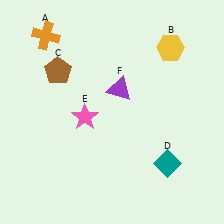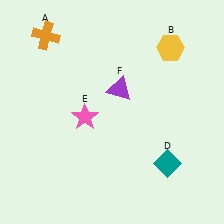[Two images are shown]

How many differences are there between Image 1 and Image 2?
There is 1 difference between the two images.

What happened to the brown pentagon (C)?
The brown pentagon (C) was removed in Image 2. It was in the top-left area of Image 1.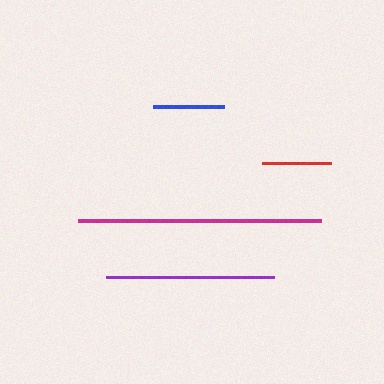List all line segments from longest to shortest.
From longest to shortest: magenta, purple, blue, red.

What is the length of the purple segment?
The purple segment is approximately 167 pixels long.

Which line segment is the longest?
The magenta line is the longest at approximately 243 pixels.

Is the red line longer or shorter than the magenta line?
The magenta line is longer than the red line.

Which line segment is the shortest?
The red line is the shortest at approximately 68 pixels.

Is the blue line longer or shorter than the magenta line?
The magenta line is longer than the blue line.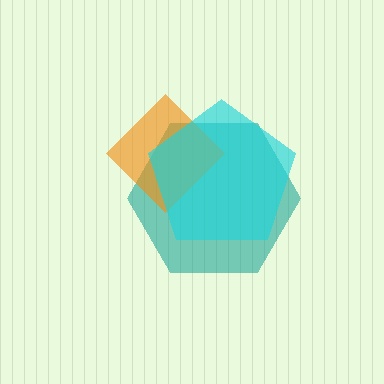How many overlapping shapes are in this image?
There are 3 overlapping shapes in the image.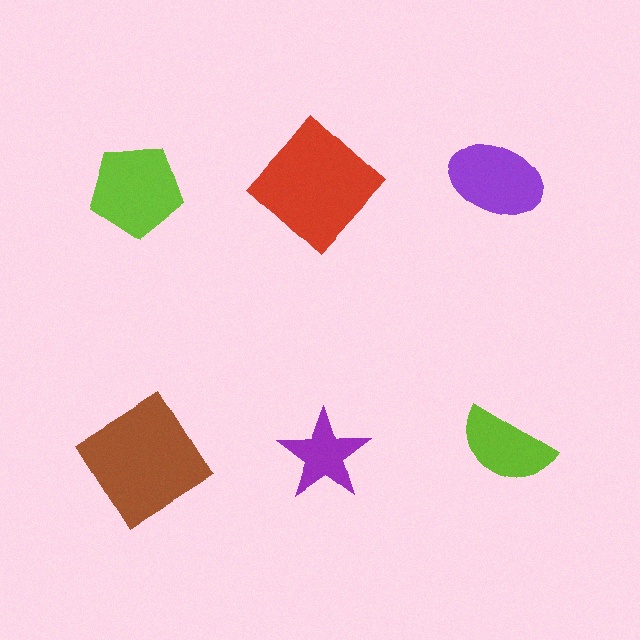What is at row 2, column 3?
A lime semicircle.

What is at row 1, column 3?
A purple ellipse.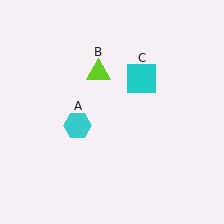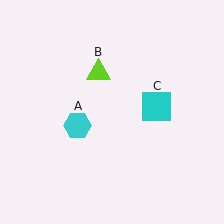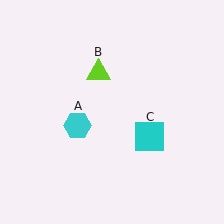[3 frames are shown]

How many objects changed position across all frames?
1 object changed position: cyan square (object C).